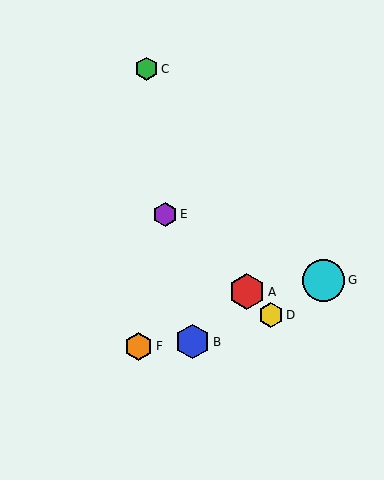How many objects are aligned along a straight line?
3 objects (A, D, E) are aligned along a straight line.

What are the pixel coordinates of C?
Object C is at (146, 69).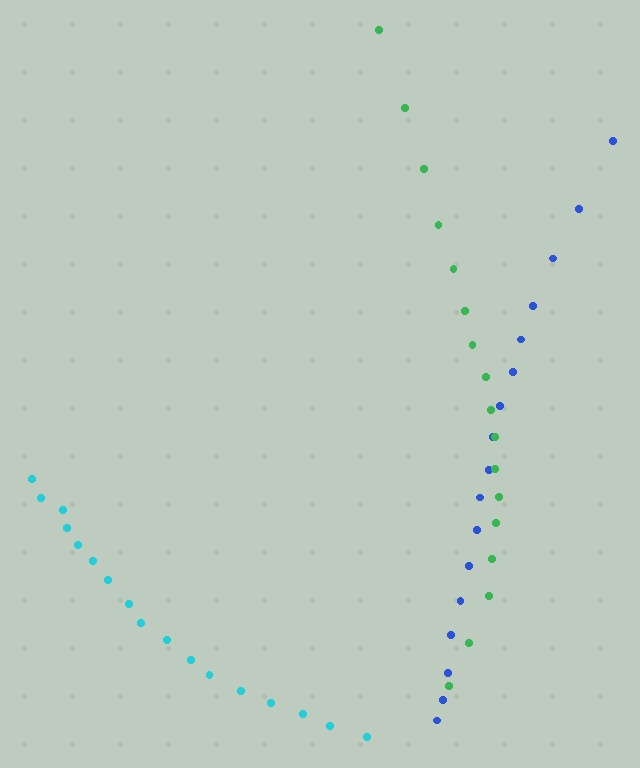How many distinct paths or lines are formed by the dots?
There are 3 distinct paths.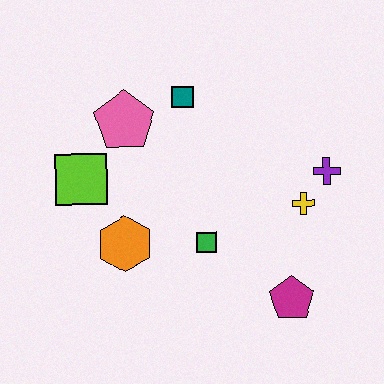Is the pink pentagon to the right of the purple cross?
No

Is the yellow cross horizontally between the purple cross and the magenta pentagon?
Yes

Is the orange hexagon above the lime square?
No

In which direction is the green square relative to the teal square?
The green square is below the teal square.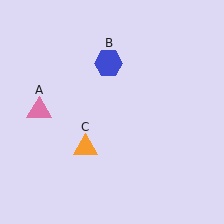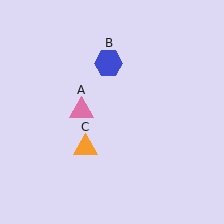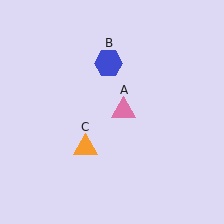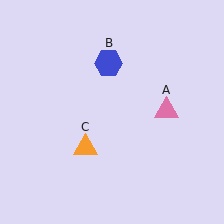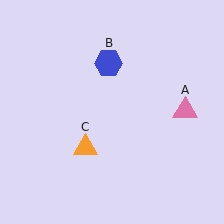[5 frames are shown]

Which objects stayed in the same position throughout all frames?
Blue hexagon (object B) and orange triangle (object C) remained stationary.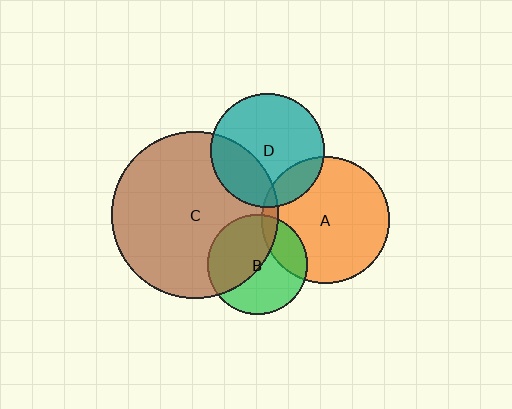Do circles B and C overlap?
Yes.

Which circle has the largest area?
Circle C (brown).